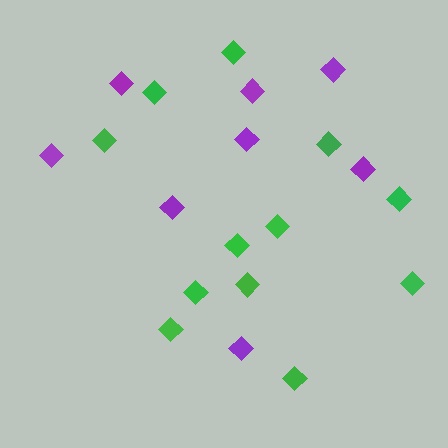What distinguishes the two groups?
There are 2 groups: one group of green diamonds (12) and one group of purple diamonds (8).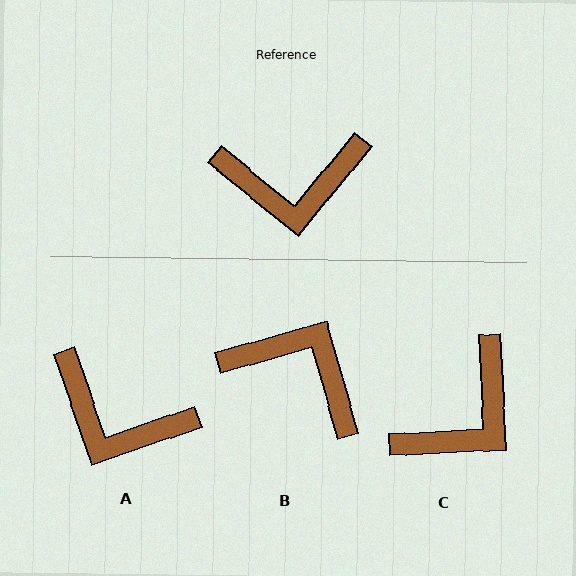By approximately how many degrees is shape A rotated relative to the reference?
Approximately 32 degrees clockwise.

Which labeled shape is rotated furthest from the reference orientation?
B, about 145 degrees away.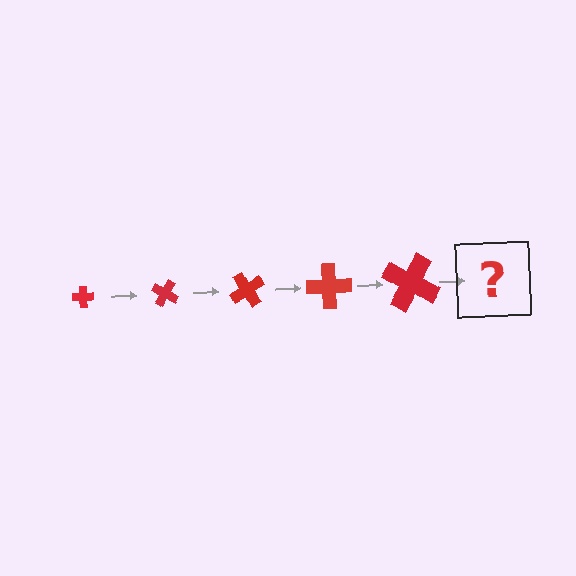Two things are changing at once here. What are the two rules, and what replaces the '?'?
The two rules are that the cross grows larger each step and it rotates 30 degrees each step. The '?' should be a cross, larger than the previous one and rotated 150 degrees from the start.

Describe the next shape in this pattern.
It should be a cross, larger than the previous one and rotated 150 degrees from the start.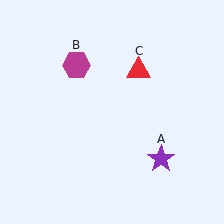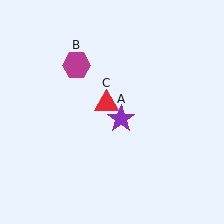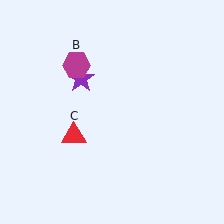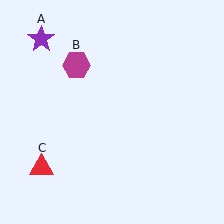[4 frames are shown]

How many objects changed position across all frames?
2 objects changed position: purple star (object A), red triangle (object C).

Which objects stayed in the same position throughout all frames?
Magenta hexagon (object B) remained stationary.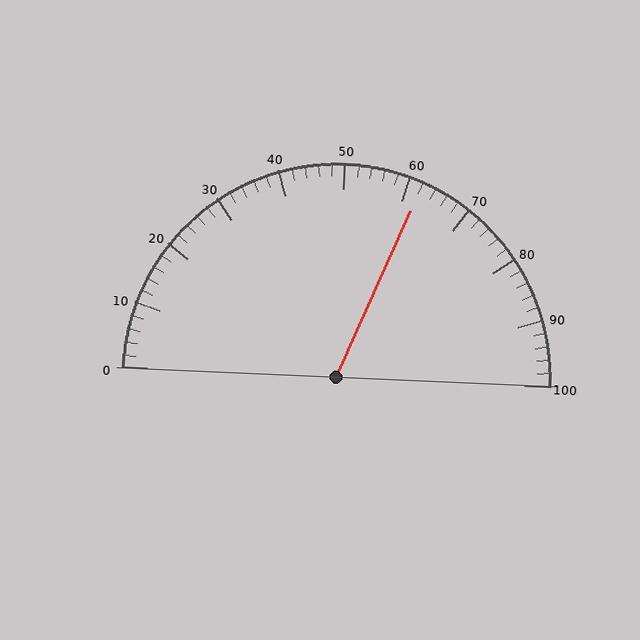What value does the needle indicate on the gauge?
The needle indicates approximately 62.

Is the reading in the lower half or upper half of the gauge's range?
The reading is in the upper half of the range (0 to 100).